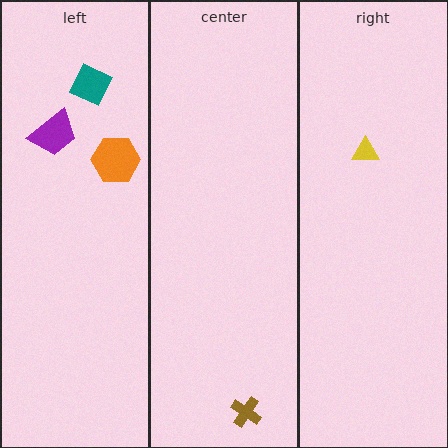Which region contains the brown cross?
The center region.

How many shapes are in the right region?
1.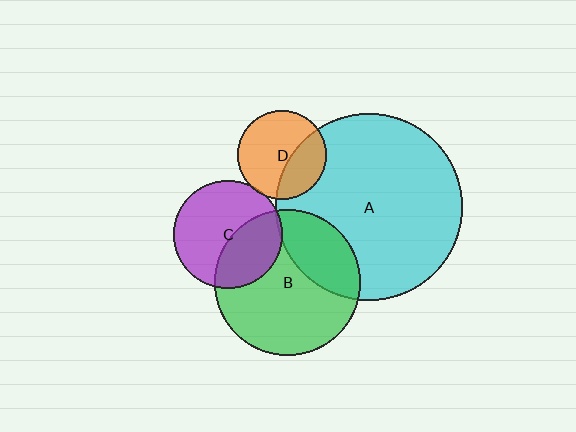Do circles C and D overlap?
Yes.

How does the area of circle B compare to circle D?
Approximately 2.6 times.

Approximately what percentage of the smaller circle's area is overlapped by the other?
Approximately 5%.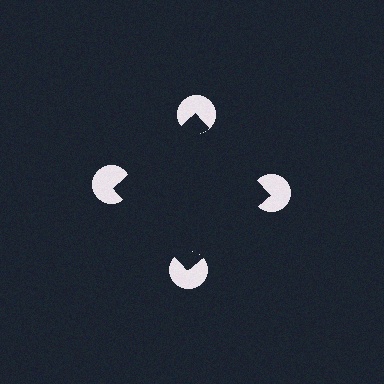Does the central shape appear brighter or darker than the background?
It typically appears slightly darker than the background, even though no actual brightness change is drawn.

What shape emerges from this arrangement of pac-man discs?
An illusory square — its edges are inferred from the aligned wedge cuts in the pac-man discs, not physically drawn.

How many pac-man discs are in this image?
There are 4 — one at each vertex of the illusory square.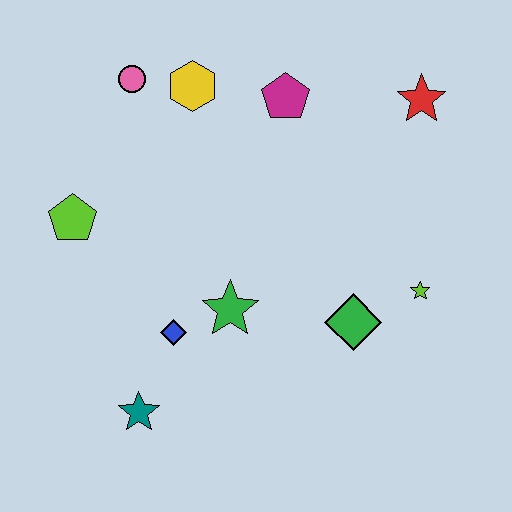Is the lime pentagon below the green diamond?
No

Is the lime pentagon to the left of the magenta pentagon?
Yes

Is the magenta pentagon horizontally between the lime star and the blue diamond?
Yes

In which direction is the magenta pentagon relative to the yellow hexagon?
The magenta pentagon is to the right of the yellow hexagon.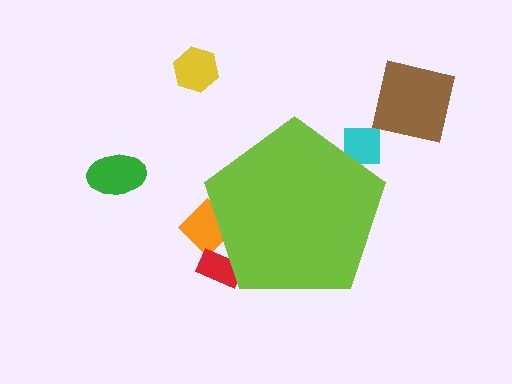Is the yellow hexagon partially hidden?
No, the yellow hexagon is fully visible.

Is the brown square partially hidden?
No, the brown square is fully visible.